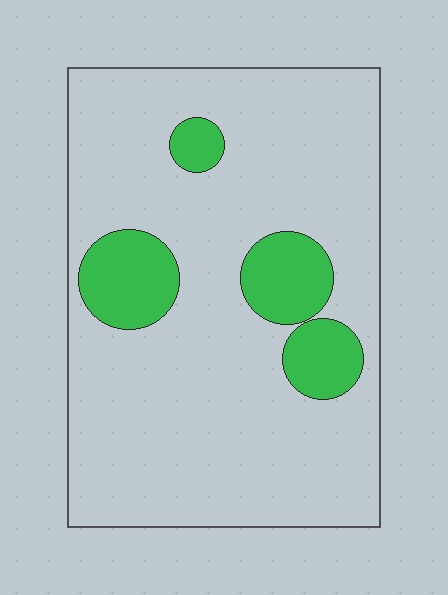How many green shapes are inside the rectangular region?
4.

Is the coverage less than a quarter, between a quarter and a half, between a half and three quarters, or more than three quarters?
Less than a quarter.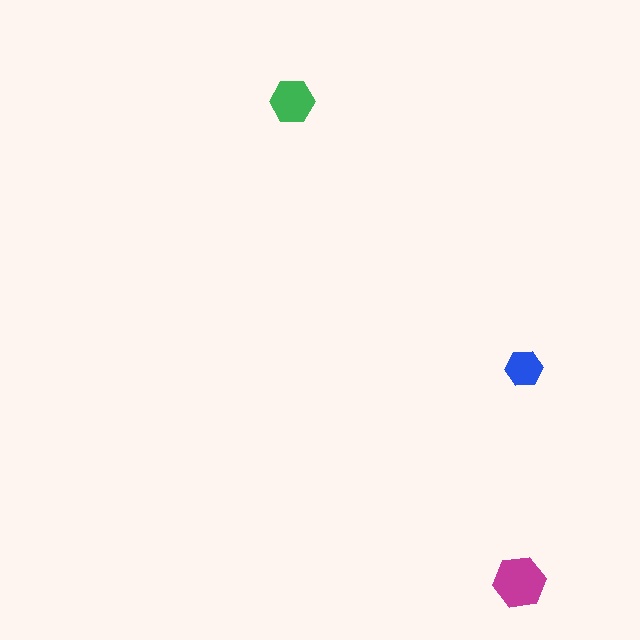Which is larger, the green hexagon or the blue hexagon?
The green one.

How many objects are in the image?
There are 3 objects in the image.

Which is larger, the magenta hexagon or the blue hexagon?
The magenta one.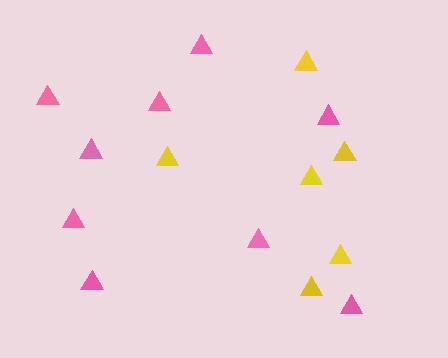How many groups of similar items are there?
There are 2 groups: one group of yellow triangles (6) and one group of pink triangles (9).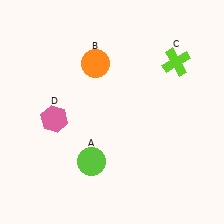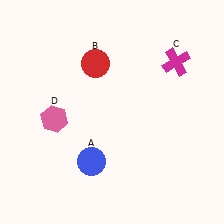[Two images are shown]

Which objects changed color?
A changed from lime to blue. B changed from orange to red. C changed from lime to magenta.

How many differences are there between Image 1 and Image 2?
There are 3 differences between the two images.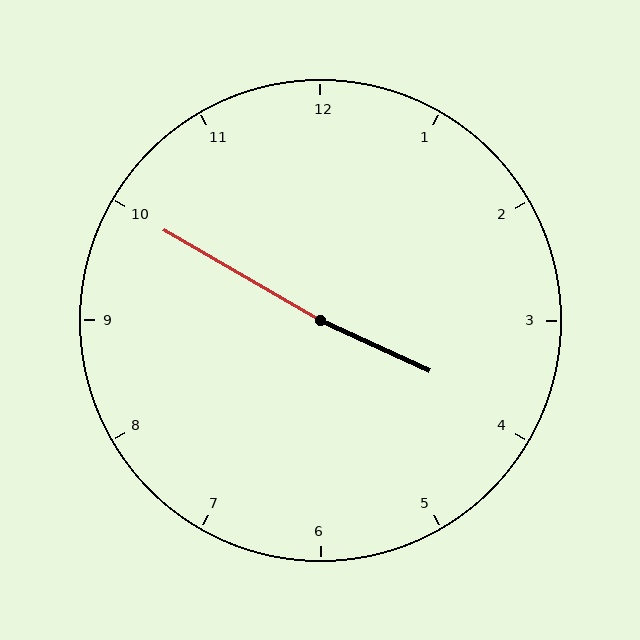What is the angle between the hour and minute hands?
Approximately 175 degrees.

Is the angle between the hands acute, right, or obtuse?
It is obtuse.